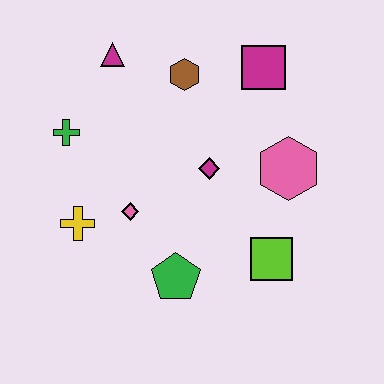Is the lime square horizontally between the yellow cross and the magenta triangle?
No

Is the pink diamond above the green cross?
No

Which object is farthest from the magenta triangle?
The lime square is farthest from the magenta triangle.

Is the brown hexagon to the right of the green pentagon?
Yes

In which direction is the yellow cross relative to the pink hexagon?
The yellow cross is to the left of the pink hexagon.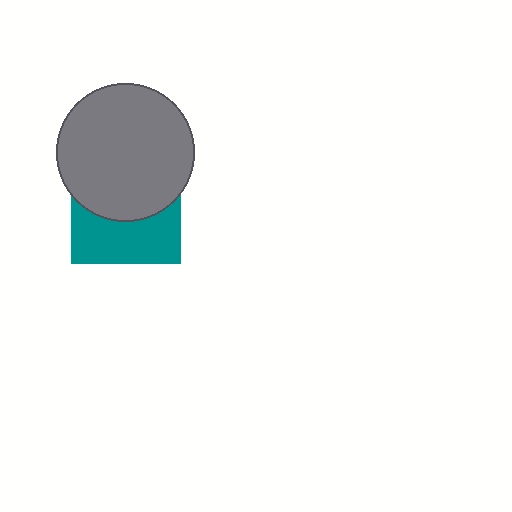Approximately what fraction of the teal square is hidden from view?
Roughly 55% of the teal square is hidden behind the gray circle.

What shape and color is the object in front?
The object in front is a gray circle.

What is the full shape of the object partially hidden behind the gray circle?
The partially hidden object is a teal square.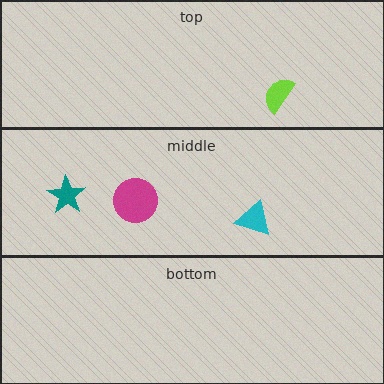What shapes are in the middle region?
The magenta circle, the cyan triangle, the teal star.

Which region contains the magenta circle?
The middle region.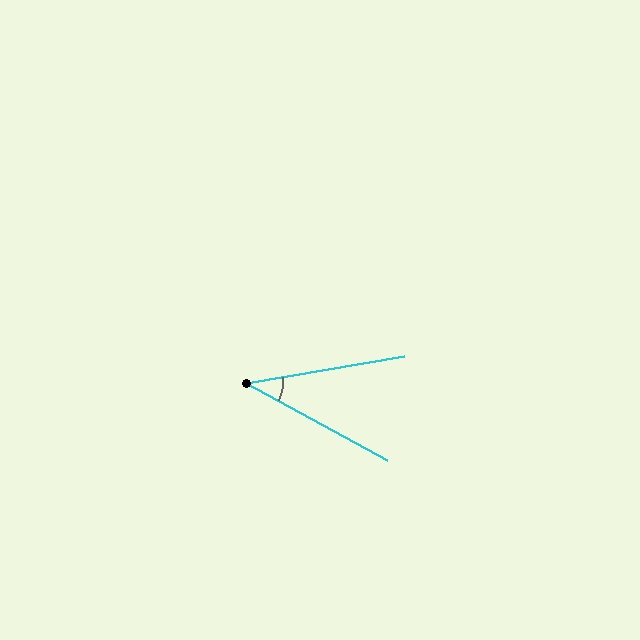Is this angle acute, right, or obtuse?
It is acute.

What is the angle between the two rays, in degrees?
Approximately 38 degrees.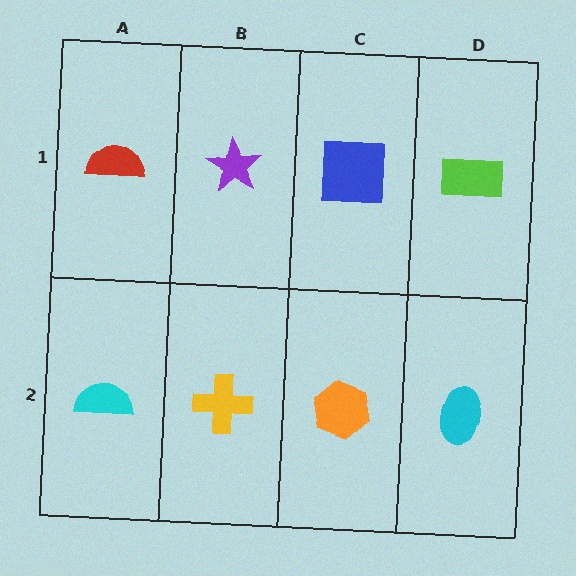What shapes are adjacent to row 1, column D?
A cyan ellipse (row 2, column D), a blue square (row 1, column C).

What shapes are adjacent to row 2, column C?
A blue square (row 1, column C), a yellow cross (row 2, column B), a cyan ellipse (row 2, column D).